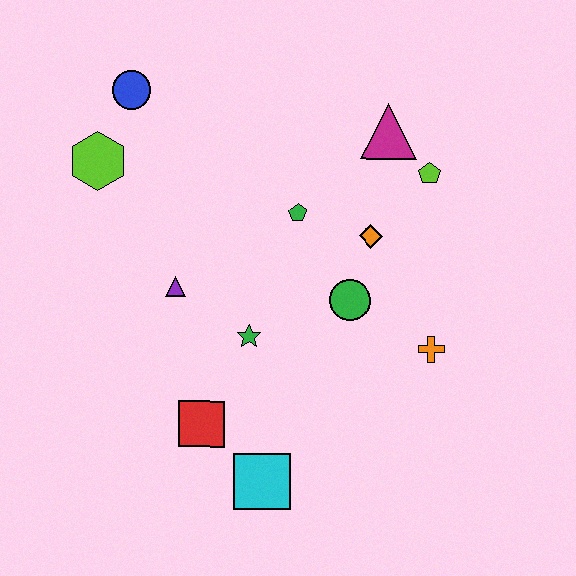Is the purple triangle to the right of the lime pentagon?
No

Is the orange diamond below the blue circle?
Yes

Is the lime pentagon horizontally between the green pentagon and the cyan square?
No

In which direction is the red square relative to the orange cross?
The red square is to the left of the orange cross.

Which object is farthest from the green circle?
The blue circle is farthest from the green circle.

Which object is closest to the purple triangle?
The green star is closest to the purple triangle.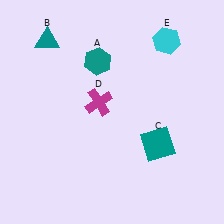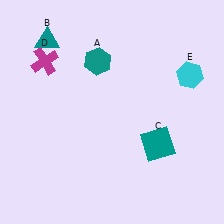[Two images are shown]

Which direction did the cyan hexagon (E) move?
The cyan hexagon (E) moved down.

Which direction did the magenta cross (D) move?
The magenta cross (D) moved left.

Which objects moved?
The objects that moved are: the magenta cross (D), the cyan hexagon (E).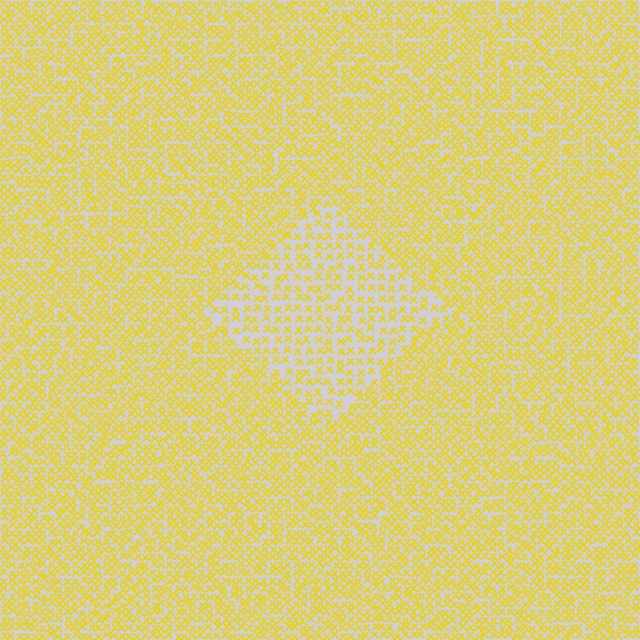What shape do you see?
I see a diamond.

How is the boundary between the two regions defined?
The boundary is defined by a change in element density (approximately 1.8x ratio). All elements are the same color, size, and shape.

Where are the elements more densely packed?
The elements are more densely packed outside the diamond boundary.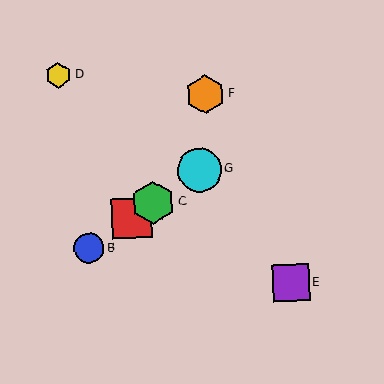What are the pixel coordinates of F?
Object F is at (206, 94).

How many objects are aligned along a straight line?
4 objects (A, B, C, G) are aligned along a straight line.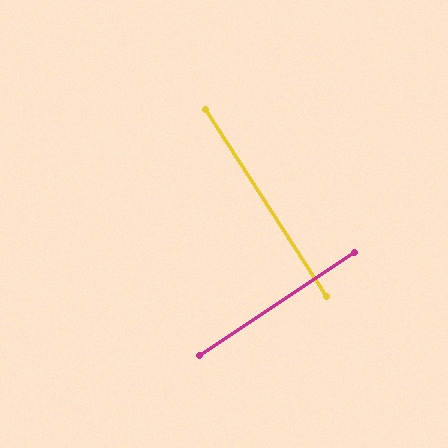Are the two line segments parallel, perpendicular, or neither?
Perpendicular — they meet at approximately 89°.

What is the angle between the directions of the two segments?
Approximately 89 degrees.